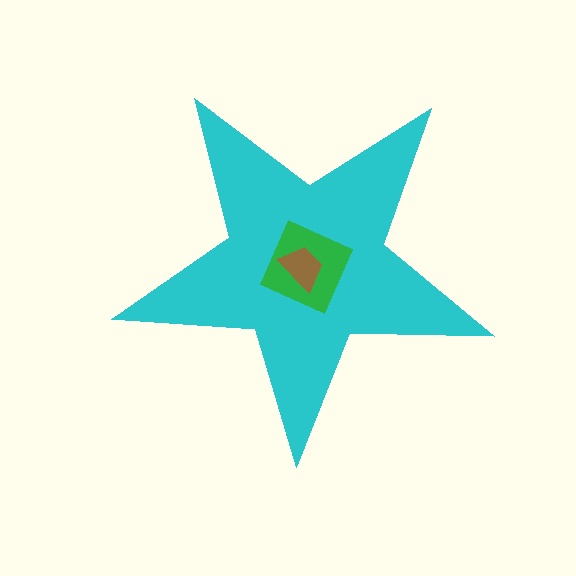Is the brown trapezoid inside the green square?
Yes.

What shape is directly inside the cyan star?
The green square.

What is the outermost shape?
The cyan star.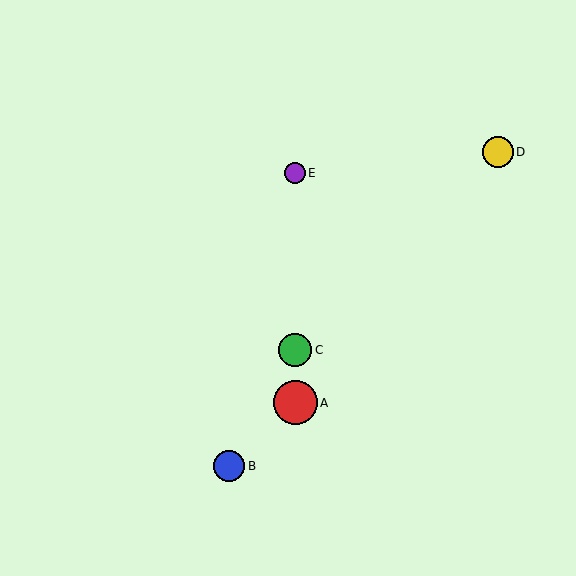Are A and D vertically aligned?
No, A is at x≈295 and D is at x≈498.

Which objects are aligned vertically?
Objects A, C, E are aligned vertically.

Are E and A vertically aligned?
Yes, both are at x≈295.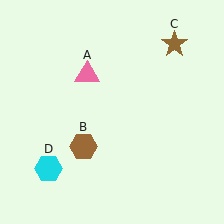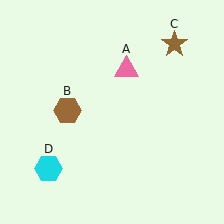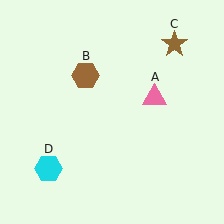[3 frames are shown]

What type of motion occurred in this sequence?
The pink triangle (object A), brown hexagon (object B) rotated clockwise around the center of the scene.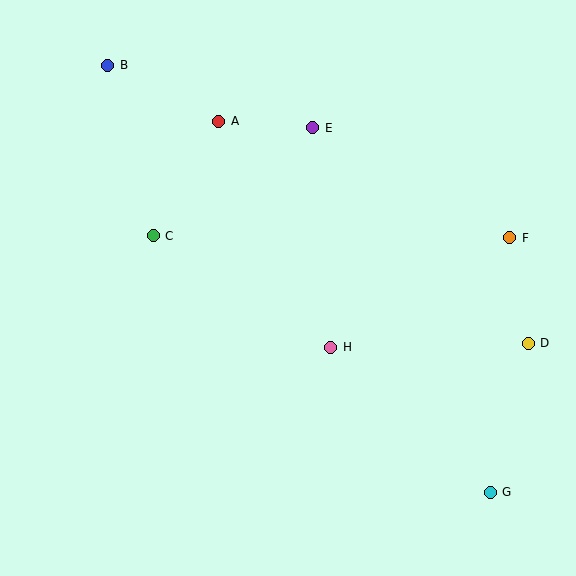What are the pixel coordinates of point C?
Point C is at (153, 236).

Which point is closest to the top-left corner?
Point B is closest to the top-left corner.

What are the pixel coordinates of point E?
Point E is at (313, 128).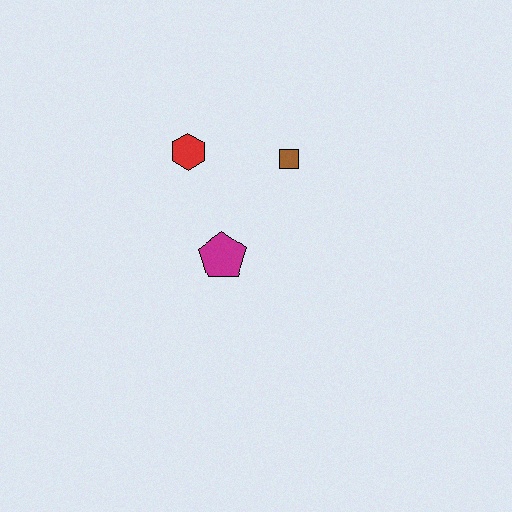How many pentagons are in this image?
There is 1 pentagon.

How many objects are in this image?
There are 3 objects.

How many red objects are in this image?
There is 1 red object.